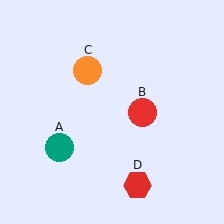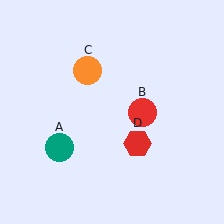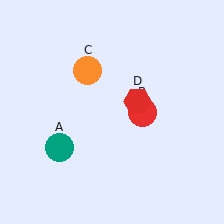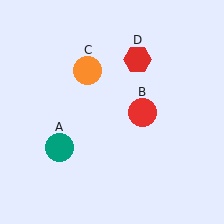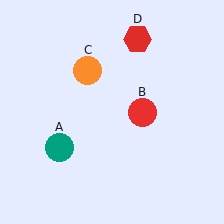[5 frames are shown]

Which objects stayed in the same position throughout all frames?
Teal circle (object A) and red circle (object B) and orange circle (object C) remained stationary.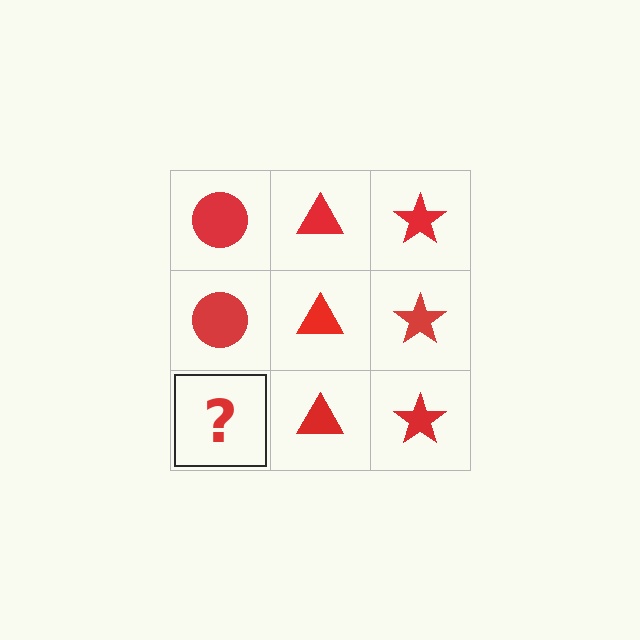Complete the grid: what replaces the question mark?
The question mark should be replaced with a red circle.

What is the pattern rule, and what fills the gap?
The rule is that each column has a consistent shape. The gap should be filled with a red circle.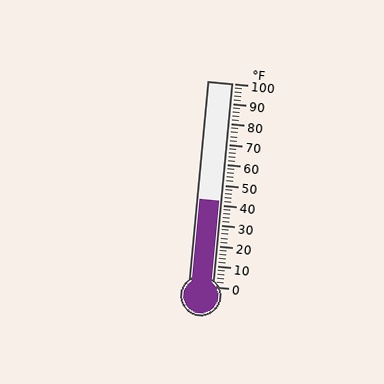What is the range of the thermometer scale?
The thermometer scale ranges from 0°F to 100°F.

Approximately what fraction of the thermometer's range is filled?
The thermometer is filled to approximately 40% of its range.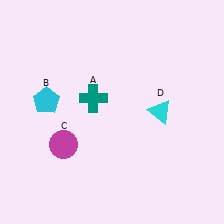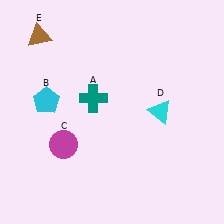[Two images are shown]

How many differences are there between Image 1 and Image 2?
There is 1 difference between the two images.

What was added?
A brown triangle (E) was added in Image 2.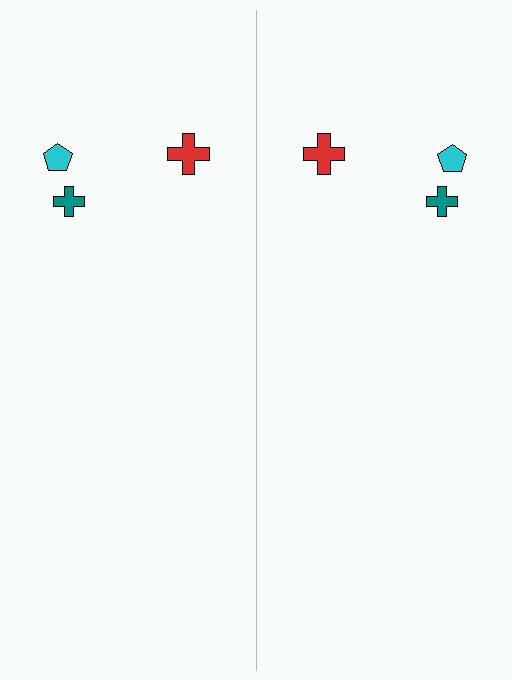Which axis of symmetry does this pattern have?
The pattern has a vertical axis of symmetry running through the center of the image.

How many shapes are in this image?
There are 6 shapes in this image.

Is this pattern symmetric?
Yes, this pattern has bilateral (reflection) symmetry.